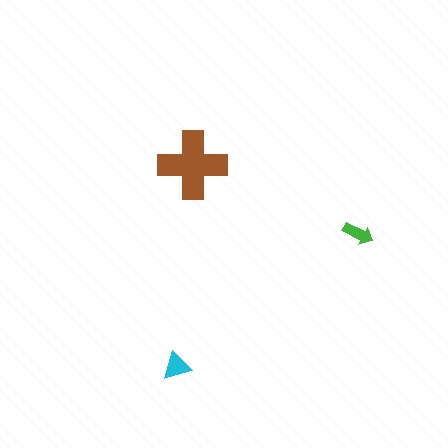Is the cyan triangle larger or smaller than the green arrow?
Larger.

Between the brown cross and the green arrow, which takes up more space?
The brown cross.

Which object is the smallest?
The green arrow.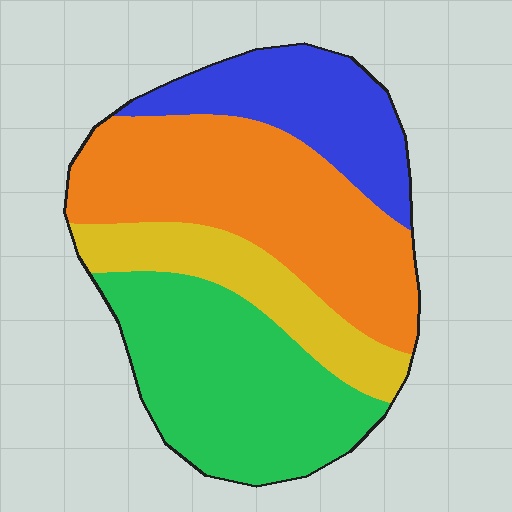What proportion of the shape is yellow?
Yellow takes up about one sixth (1/6) of the shape.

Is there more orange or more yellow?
Orange.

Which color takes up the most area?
Orange, at roughly 35%.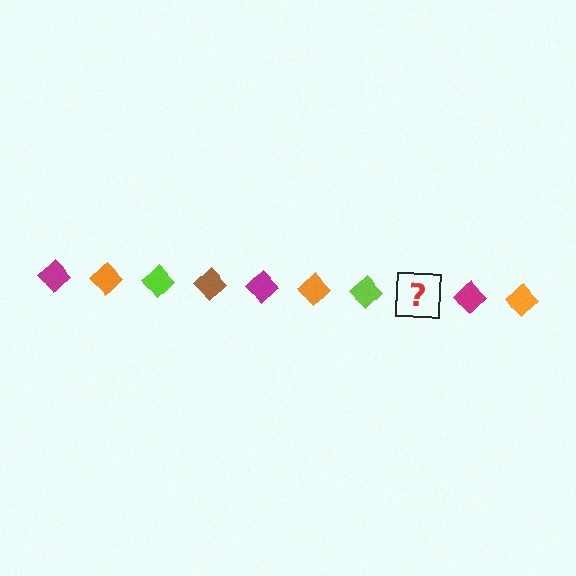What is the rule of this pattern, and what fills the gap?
The rule is that the pattern cycles through magenta, orange, lime, brown diamonds. The gap should be filled with a brown diamond.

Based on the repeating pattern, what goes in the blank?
The blank should be a brown diamond.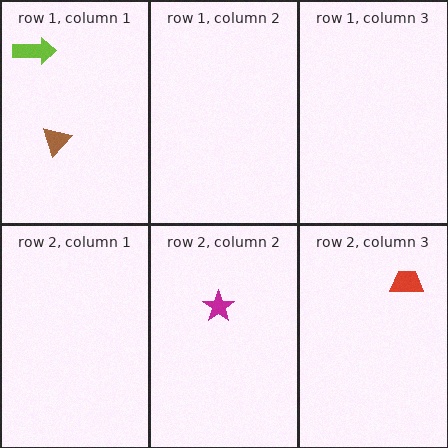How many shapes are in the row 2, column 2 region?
1.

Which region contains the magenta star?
The row 2, column 2 region.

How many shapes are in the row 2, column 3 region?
1.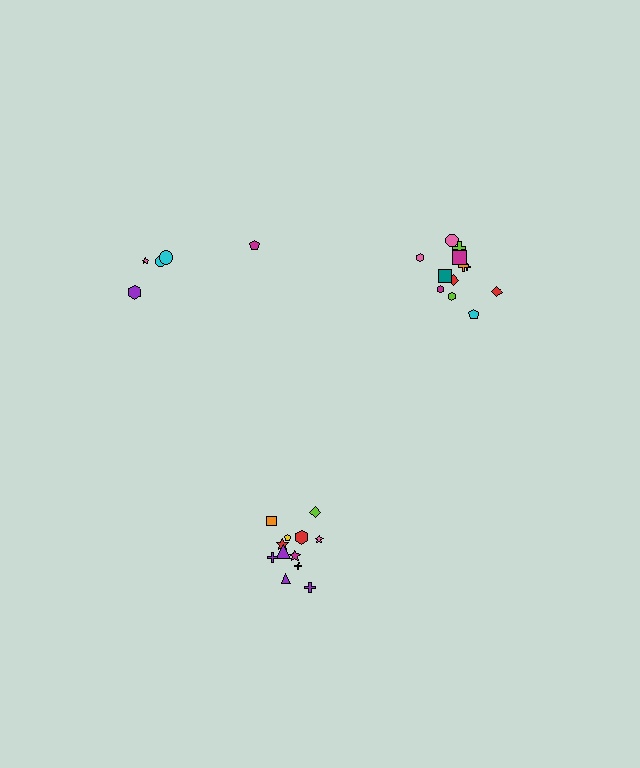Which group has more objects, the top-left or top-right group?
The top-right group.